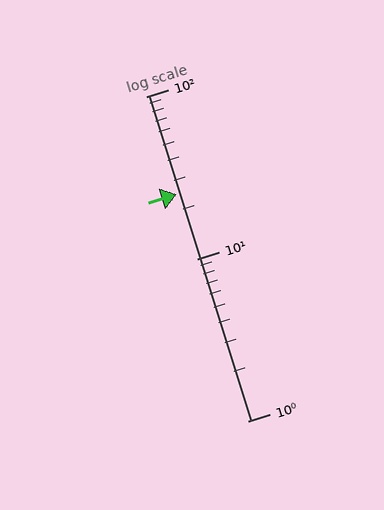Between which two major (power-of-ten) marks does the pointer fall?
The pointer is between 10 and 100.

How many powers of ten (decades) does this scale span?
The scale spans 2 decades, from 1 to 100.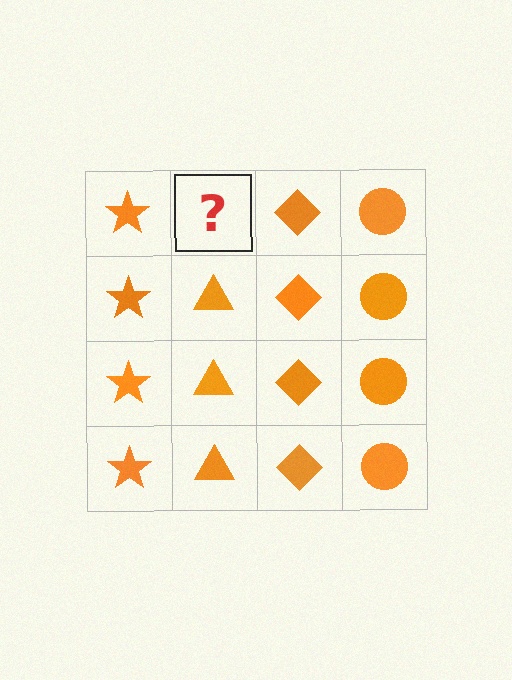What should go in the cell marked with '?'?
The missing cell should contain an orange triangle.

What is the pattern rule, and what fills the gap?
The rule is that each column has a consistent shape. The gap should be filled with an orange triangle.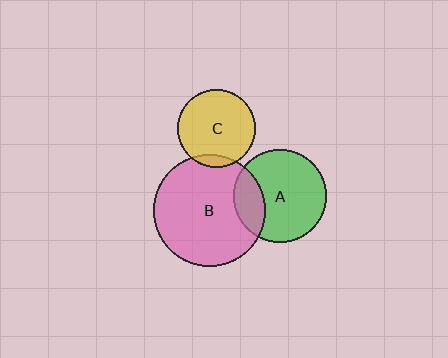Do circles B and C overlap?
Yes.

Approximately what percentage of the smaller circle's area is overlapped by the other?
Approximately 10%.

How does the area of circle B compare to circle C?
Approximately 2.1 times.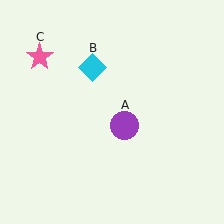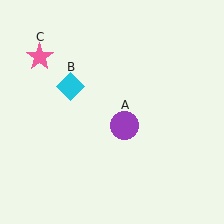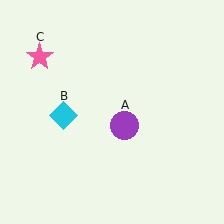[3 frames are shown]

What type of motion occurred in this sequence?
The cyan diamond (object B) rotated counterclockwise around the center of the scene.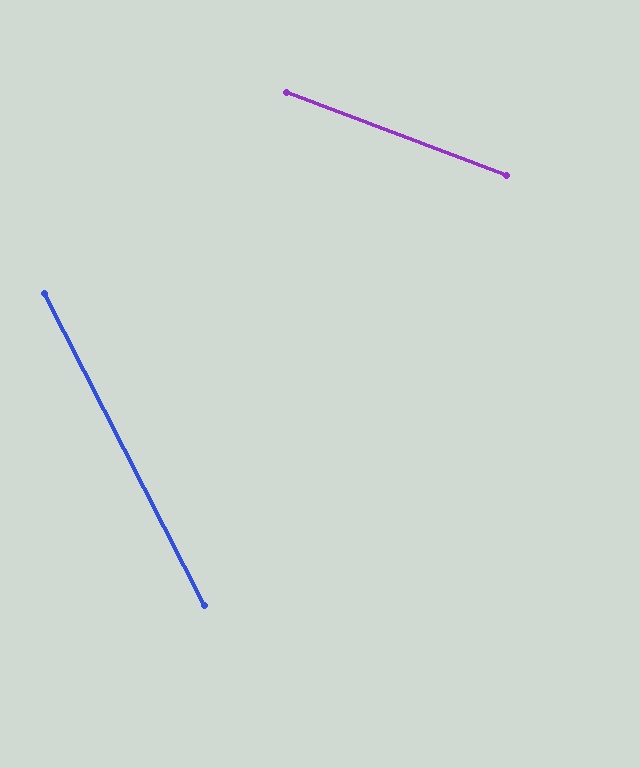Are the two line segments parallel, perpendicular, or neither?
Neither parallel nor perpendicular — they differ by about 42°.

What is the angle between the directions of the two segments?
Approximately 42 degrees.